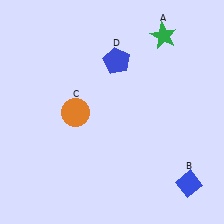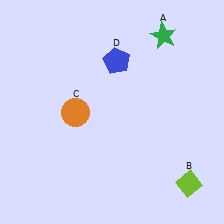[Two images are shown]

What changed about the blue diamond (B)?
In Image 1, B is blue. In Image 2, it changed to lime.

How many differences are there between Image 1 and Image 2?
There is 1 difference between the two images.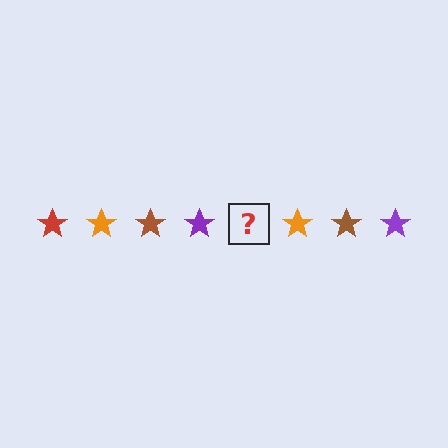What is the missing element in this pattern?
The missing element is a red star.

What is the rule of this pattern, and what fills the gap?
The rule is that the pattern cycles through red, orange, brown, purple stars. The gap should be filled with a red star.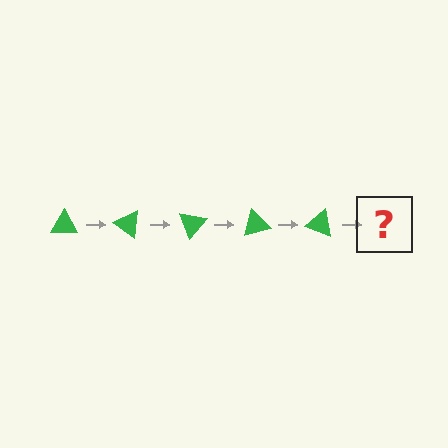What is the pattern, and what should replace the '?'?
The pattern is that the triangle rotates 35 degrees each step. The '?' should be a green triangle rotated 175 degrees.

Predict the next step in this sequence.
The next step is a green triangle rotated 175 degrees.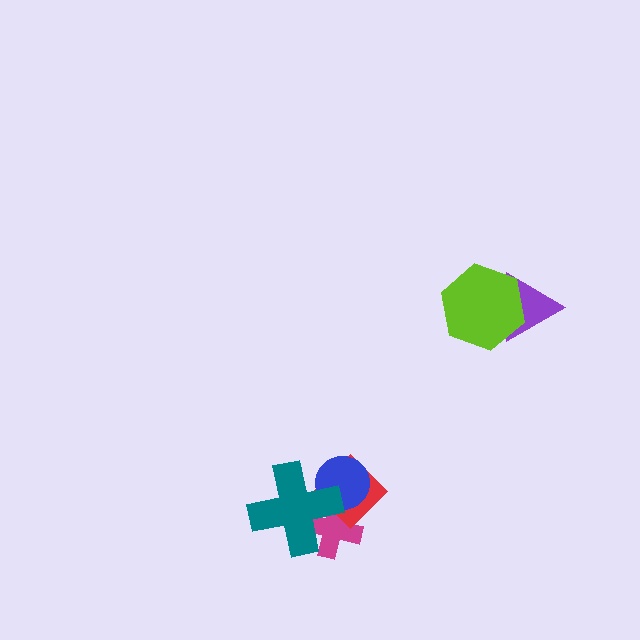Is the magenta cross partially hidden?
Yes, it is partially covered by another shape.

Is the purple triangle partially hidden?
Yes, it is partially covered by another shape.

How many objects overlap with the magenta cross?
3 objects overlap with the magenta cross.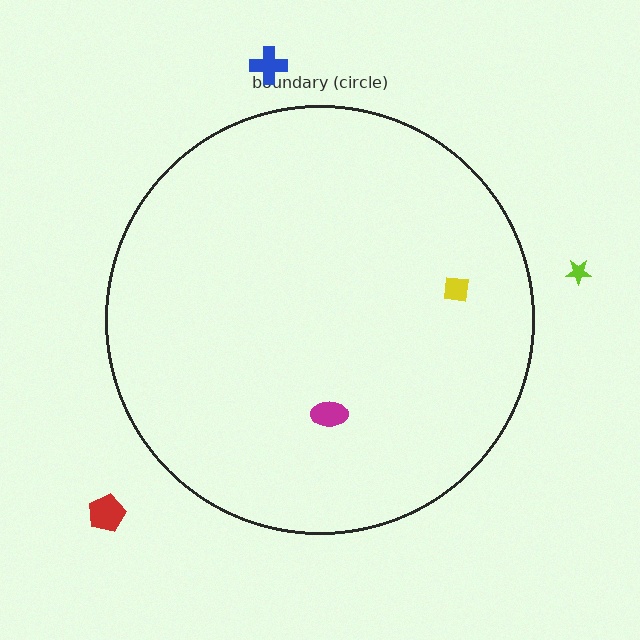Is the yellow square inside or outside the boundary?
Inside.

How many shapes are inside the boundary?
2 inside, 3 outside.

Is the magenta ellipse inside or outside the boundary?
Inside.